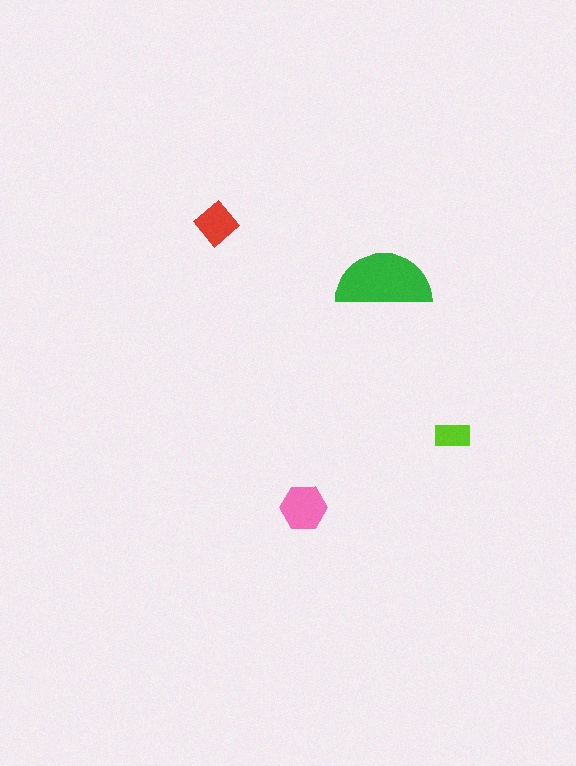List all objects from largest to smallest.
The green semicircle, the pink hexagon, the red diamond, the lime rectangle.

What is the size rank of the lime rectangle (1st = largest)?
4th.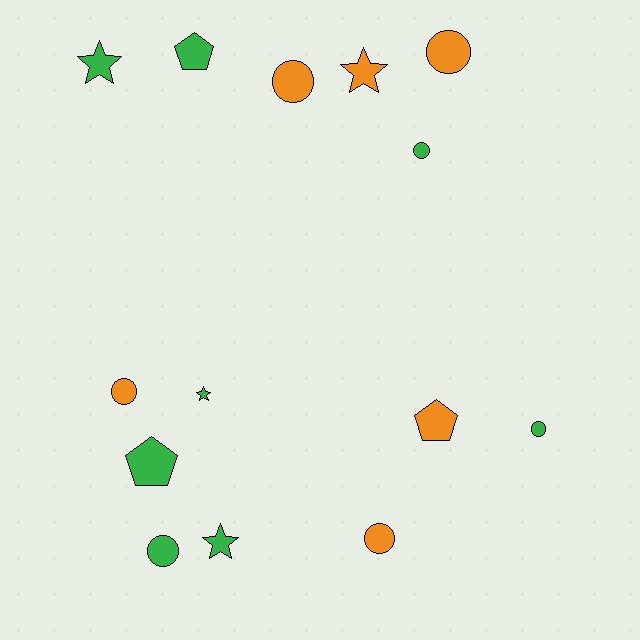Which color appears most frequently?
Green, with 8 objects.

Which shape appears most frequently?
Circle, with 7 objects.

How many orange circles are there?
There are 4 orange circles.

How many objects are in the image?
There are 14 objects.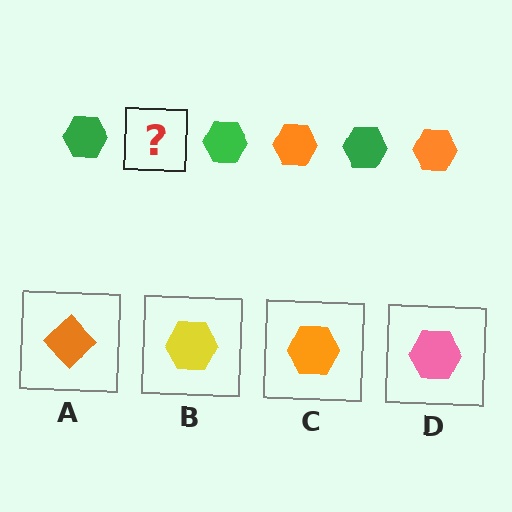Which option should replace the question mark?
Option C.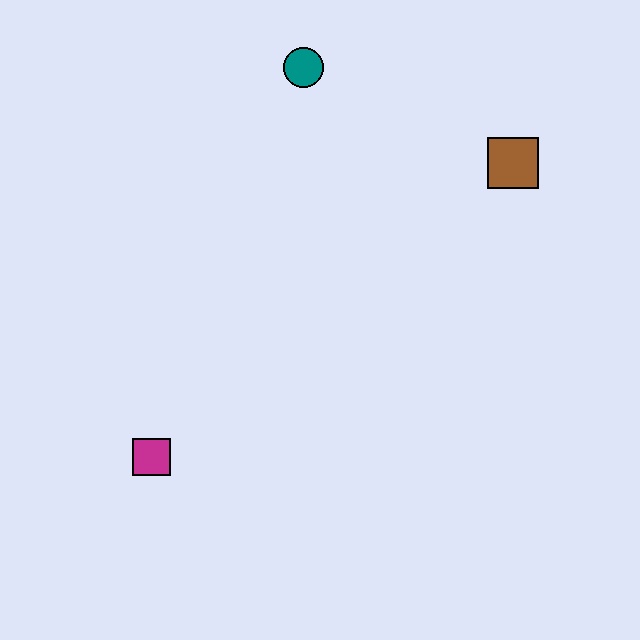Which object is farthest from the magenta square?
The brown square is farthest from the magenta square.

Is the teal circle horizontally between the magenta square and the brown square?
Yes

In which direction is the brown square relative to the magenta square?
The brown square is to the right of the magenta square.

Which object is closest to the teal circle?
The brown square is closest to the teal circle.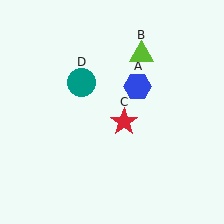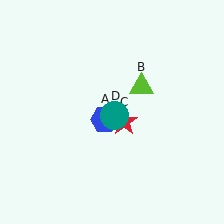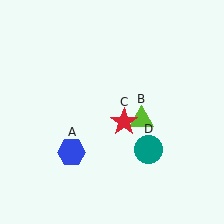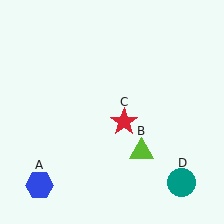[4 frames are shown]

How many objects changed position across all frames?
3 objects changed position: blue hexagon (object A), lime triangle (object B), teal circle (object D).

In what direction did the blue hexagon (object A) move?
The blue hexagon (object A) moved down and to the left.